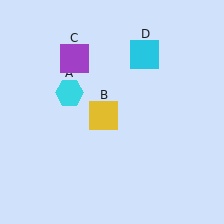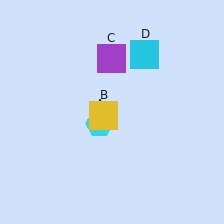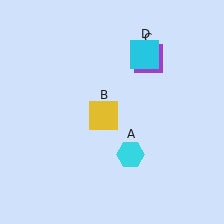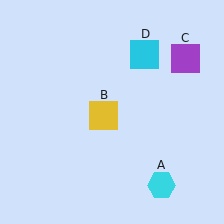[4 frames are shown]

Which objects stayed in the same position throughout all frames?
Yellow square (object B) and cyan square (object D) remained stationary.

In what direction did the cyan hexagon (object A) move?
The cyan hexagon (object A) moved down and to the right.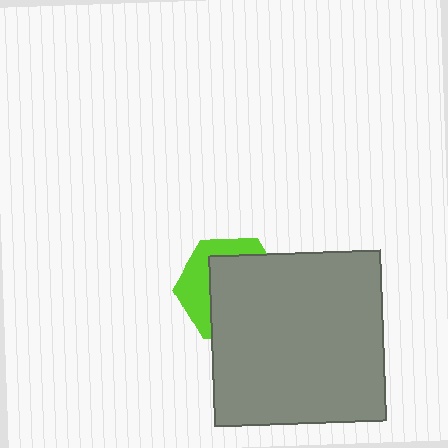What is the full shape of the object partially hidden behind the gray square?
The partially hidden object is a lime hexagon.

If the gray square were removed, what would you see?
You would see the complete lime hexagon.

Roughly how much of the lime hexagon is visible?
A small part of it is visible (roughly 37%).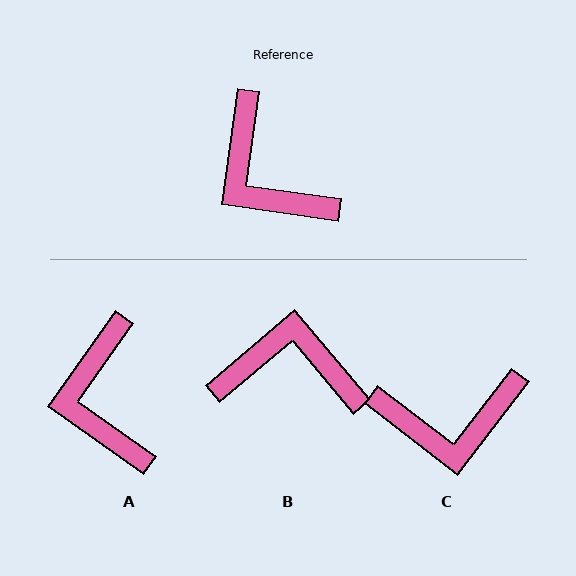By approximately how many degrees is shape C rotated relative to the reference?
Approximately 60 degrees counter-clockwise.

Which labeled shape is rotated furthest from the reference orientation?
B, about 132 degrees away.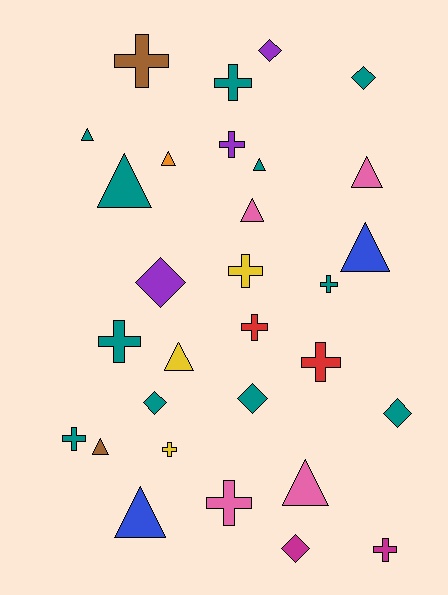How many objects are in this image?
There are 30 objects.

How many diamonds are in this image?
There are 7 diamonds.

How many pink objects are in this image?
There are 4 pink objects.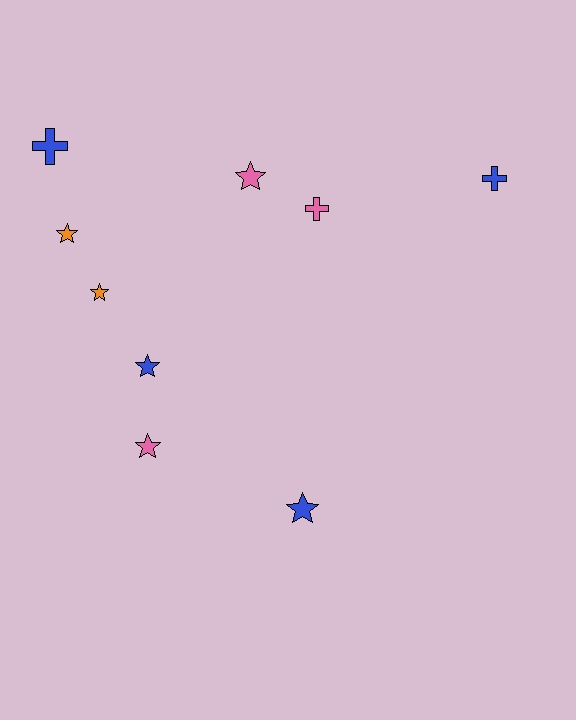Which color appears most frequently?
Blue, with 4 objects.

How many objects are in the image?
There are 9 objects.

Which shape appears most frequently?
Star, with 6 objects.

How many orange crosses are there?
There are no orange crosses.